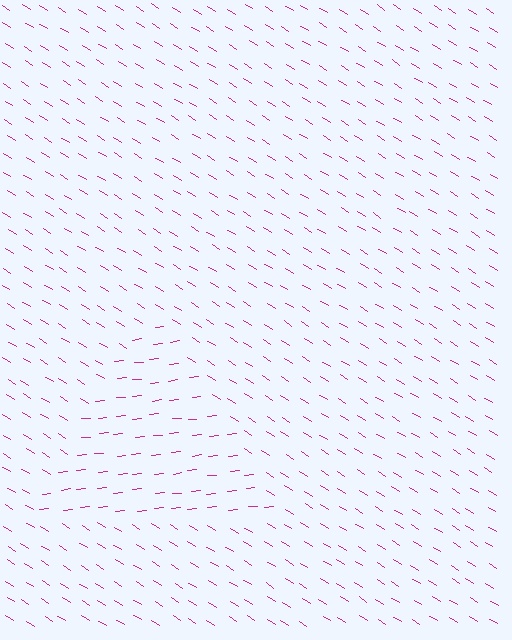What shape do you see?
I see a triangle.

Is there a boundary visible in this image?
Yes, there is a texture boundary formed by a change in line orientation.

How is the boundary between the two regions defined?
The boundary is defined purely by a change in line orientation (approximately 38 degrees difference). All lines are the same color and thickness.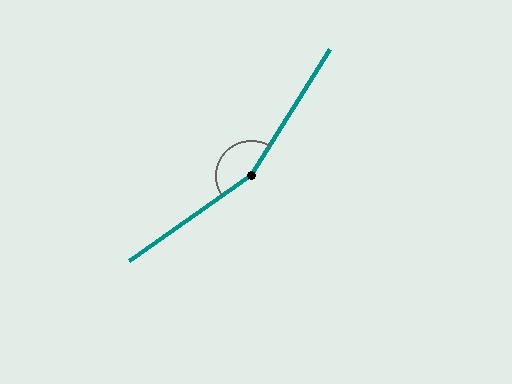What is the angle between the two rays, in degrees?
Approximately 157 degrees.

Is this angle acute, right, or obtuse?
It is obtuse.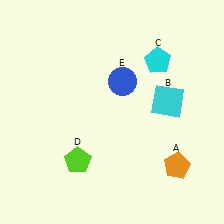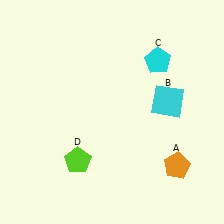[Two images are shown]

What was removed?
The blue circle (E) was removed in Image 2.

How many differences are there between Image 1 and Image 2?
There is 1 difference between the two images.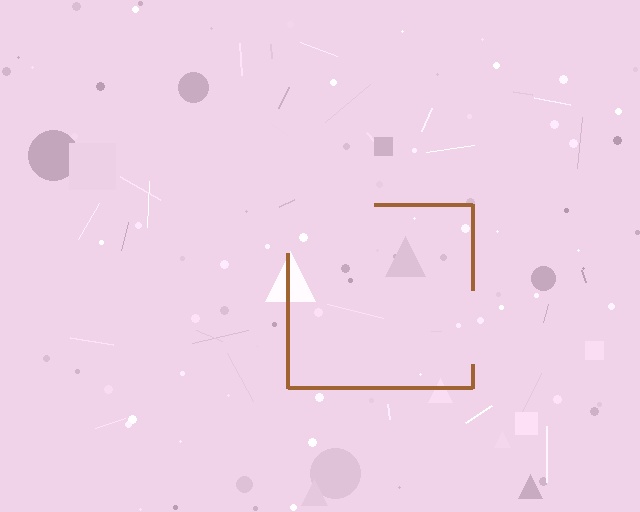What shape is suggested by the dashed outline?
The dashed outline suggests a square.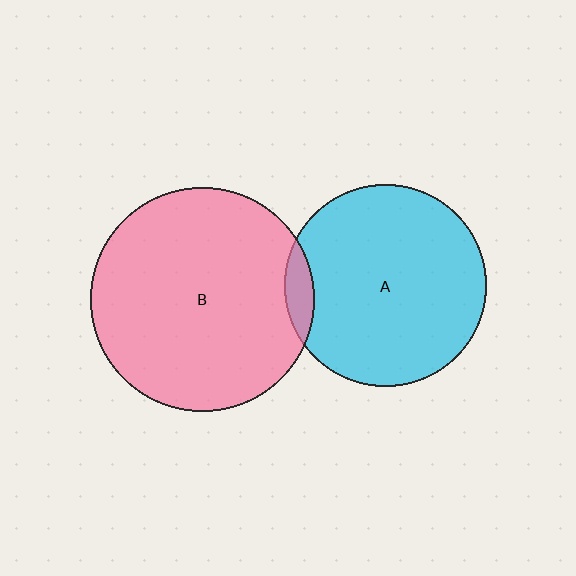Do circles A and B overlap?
Yes.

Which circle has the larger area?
Circle B (pink).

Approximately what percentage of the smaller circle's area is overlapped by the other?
Approximately 5%.